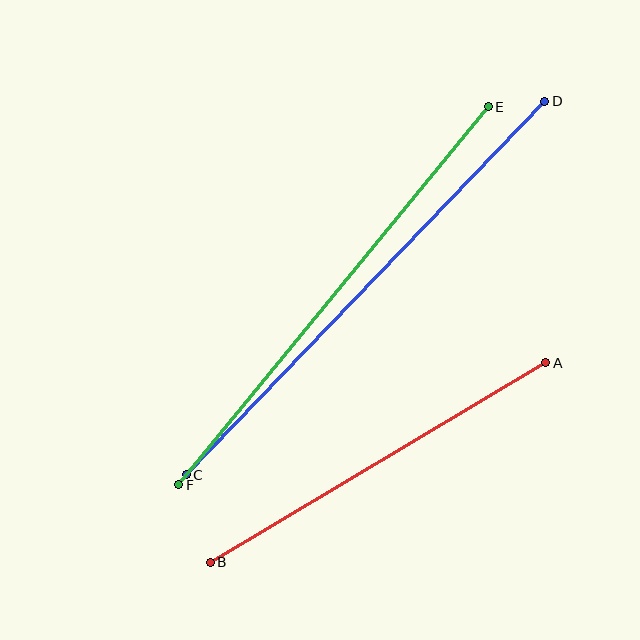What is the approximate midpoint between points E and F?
The midpoint is at approximately (334, 296) pixels.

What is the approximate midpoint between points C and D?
The midpoint is at approximately (366, 288) pixels.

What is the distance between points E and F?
The distance is approximately 489 pixels.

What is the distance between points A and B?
The distance is approximately 390 pixels.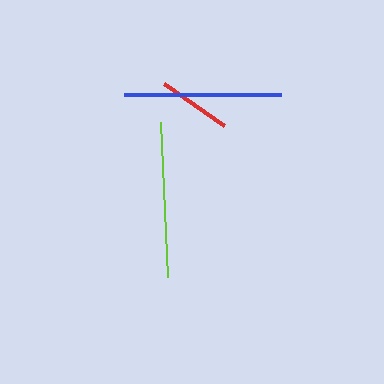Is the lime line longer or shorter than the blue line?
The blue line is longer than the lime line.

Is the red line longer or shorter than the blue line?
The blue line is longer than the red line.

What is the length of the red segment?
The red segment is approximately 74 pixels long.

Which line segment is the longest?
The blue line is the longest at approximately 157 pixels.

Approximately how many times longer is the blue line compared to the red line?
The blue line is approximately 2.1 times the length of the red line.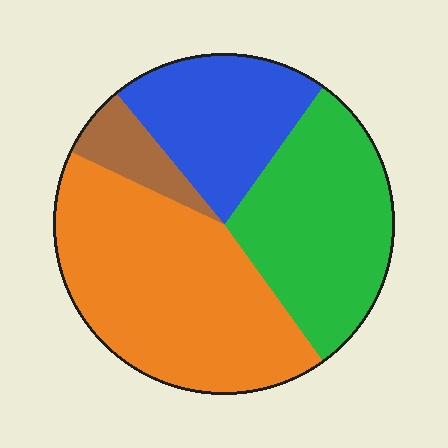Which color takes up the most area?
Orange, at roughly 40%.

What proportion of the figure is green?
Green takes up about one third (1/3) of the figure.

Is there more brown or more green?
Green.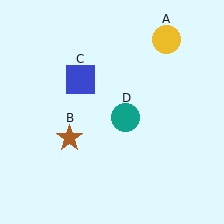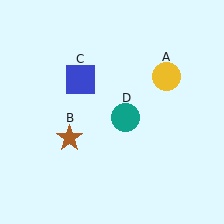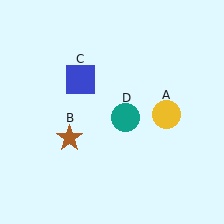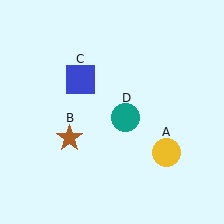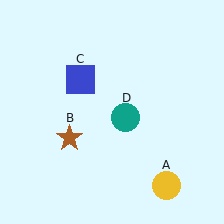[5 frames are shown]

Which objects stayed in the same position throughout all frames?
Brown star (object B) and blue square (object C) and teal circle (object D) remained stationary.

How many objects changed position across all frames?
1 object changed position: yellow circle (object A).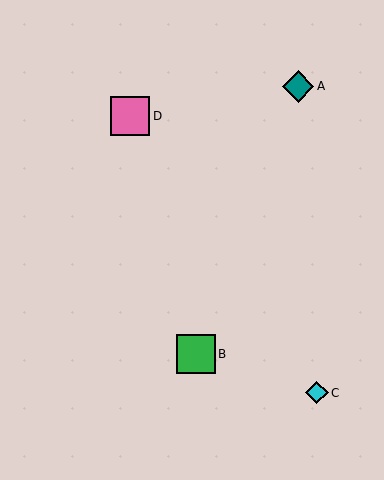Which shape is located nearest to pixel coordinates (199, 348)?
The green square (labeled B) at (196, 354) is nearest to that location.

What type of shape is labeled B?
Shape B is a green square.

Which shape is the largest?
The green square (labeled B) is the largest.